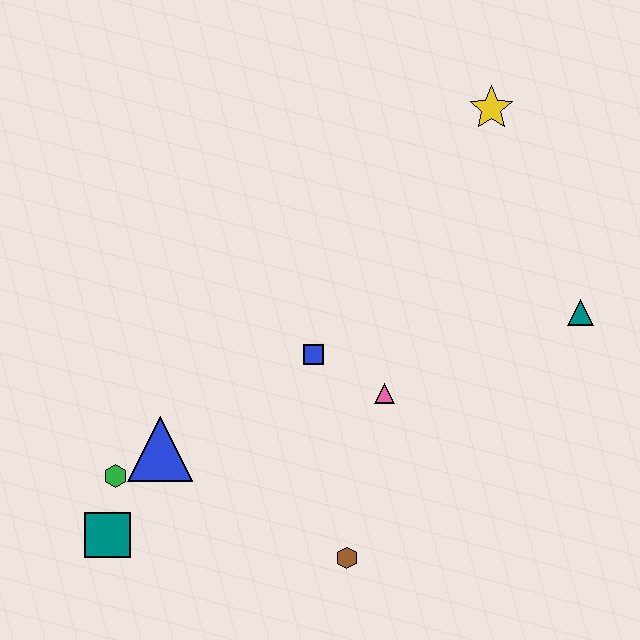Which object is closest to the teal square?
The green hexagon is closest to the teal square.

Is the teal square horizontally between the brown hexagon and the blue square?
No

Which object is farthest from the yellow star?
The teal square is farthest from the yellow star.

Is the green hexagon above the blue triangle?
No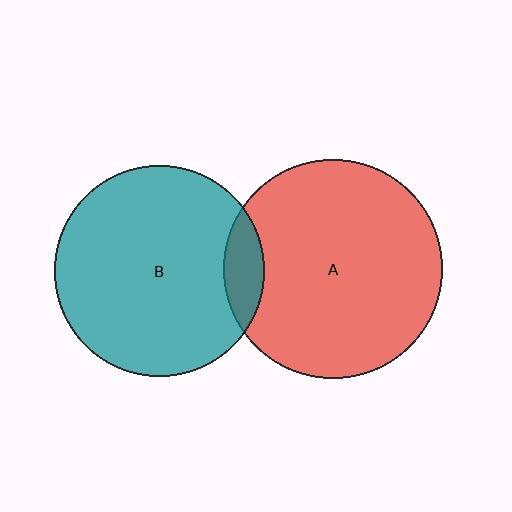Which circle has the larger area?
Circle A (red).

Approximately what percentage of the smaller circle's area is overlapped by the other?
Approximately 10%.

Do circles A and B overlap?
Yes.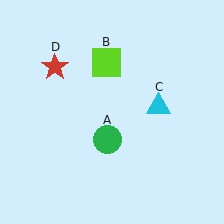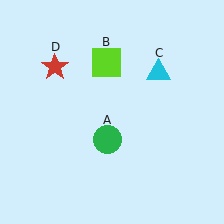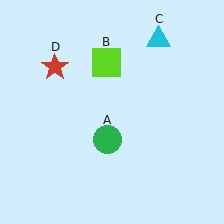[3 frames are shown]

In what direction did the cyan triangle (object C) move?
The cyan triangle (object C) moved up.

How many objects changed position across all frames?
1 object changed position: cyan triangle (object C).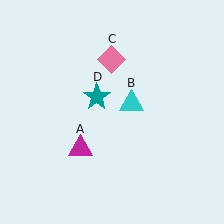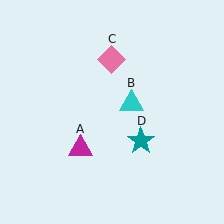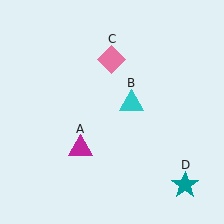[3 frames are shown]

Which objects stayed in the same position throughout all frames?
Magenta triangle (object A) and cyan triangle (object B) and pink diamond (object C) remained stationary.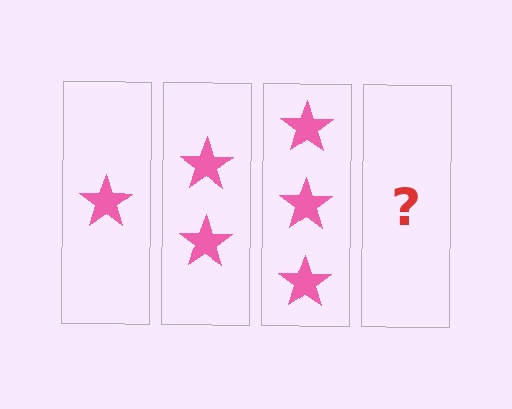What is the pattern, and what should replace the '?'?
The pattern is that each step adds one more star. The '?' should be 4 stars.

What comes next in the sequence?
The next element should be 4 stars.